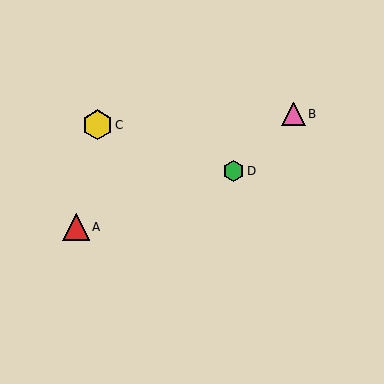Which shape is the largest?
The yellow hexagon (labeled C) is the largest.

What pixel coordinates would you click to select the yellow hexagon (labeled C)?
Click at (98, 125) to select the yellow hexagon C.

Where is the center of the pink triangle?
The center of the pink triangle is at (294, 114).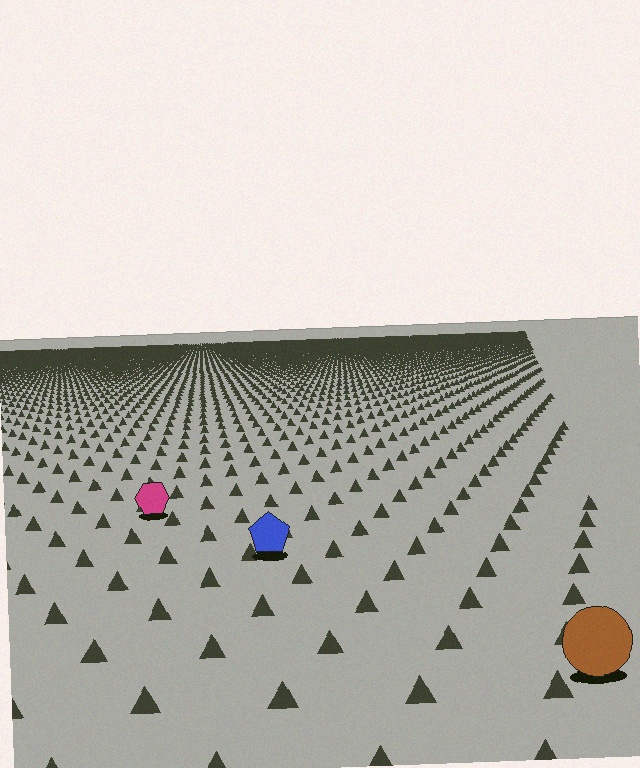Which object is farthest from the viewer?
The magenta hexagon is farthest from the viewer. It appears smaller and the ground texture around it is denser.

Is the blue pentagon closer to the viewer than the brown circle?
No. The brown circle is closer — you can tell from the texture gradient: the ground texture is coarser near it.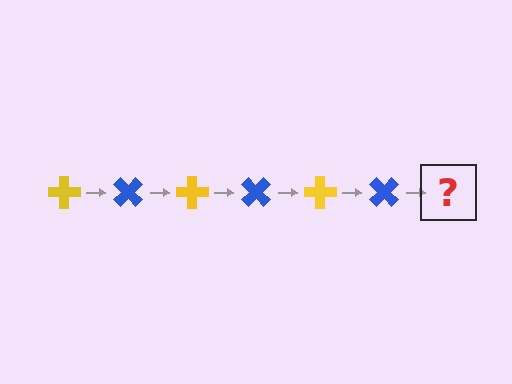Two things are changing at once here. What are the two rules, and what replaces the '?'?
The two rules are that it rotates 45 degrees each step and the color cycles through yellow and blue. The '?' should be a yellow cross, rotated 270 degrees from the start.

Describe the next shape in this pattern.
It should be a yellow cross, rotated 270 degrees from the start.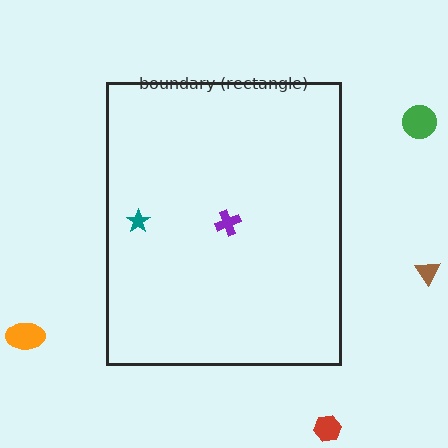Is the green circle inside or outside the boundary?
Outside.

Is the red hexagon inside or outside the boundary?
Outside.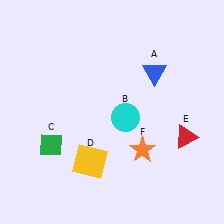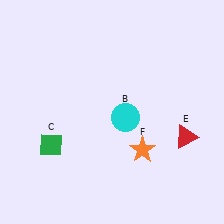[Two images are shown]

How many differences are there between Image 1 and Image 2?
There are 2 differences between the two images.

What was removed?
The yellow square (D), the blue triangle (A) were removed in Image 2.